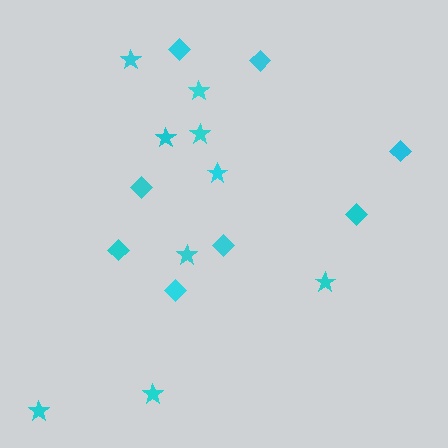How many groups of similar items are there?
There are 2 groups: one group of stars (9) and one group of diamonds (8).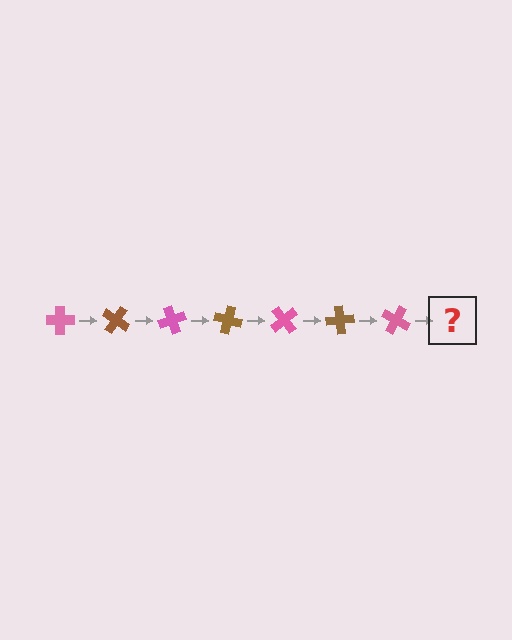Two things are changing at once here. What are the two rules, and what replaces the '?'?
The two rules are that it rotates 35 degrees each step and the color cycles through pink and brown. The '?' should be a brown cross, rotated 245 degrees from the start.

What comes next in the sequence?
The next element should be a brown cross, rotated 245 degrees from the start.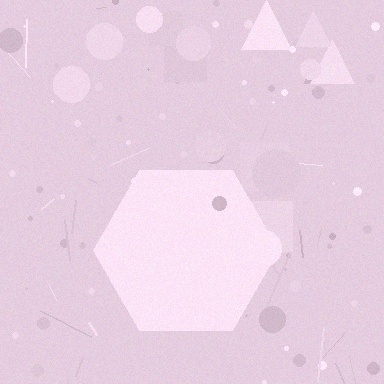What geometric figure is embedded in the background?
A hexagon is embedded in the background.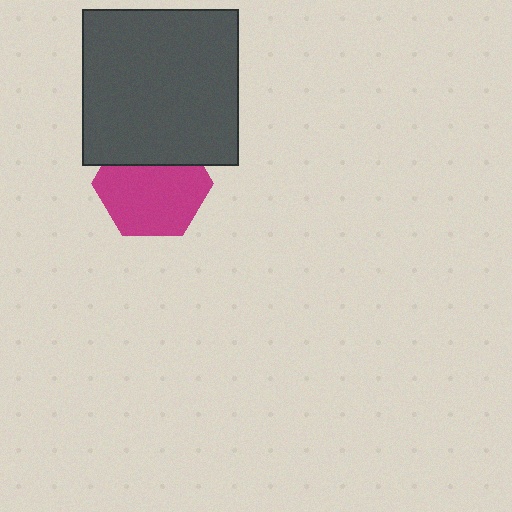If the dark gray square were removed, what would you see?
You would see the complete magenta hexagon.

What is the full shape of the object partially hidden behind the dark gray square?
The partially hidden object is a magenta hexagon.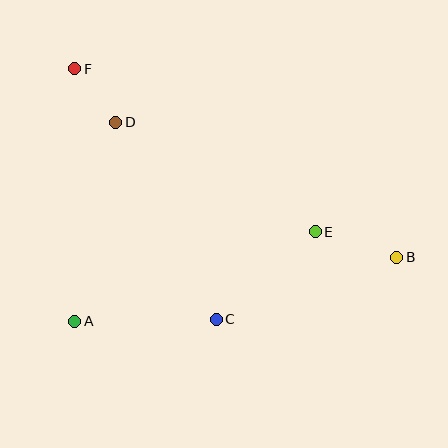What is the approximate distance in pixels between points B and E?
The distance between B and E is approximately 85 pixels.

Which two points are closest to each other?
Points D and F are closest to each other.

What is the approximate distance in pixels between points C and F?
The distance between C and F is approximately 288 pixels.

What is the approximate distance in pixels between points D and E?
The distance between D and E is approximately 227 pixels.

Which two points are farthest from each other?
Points B and F are farthest from each other.